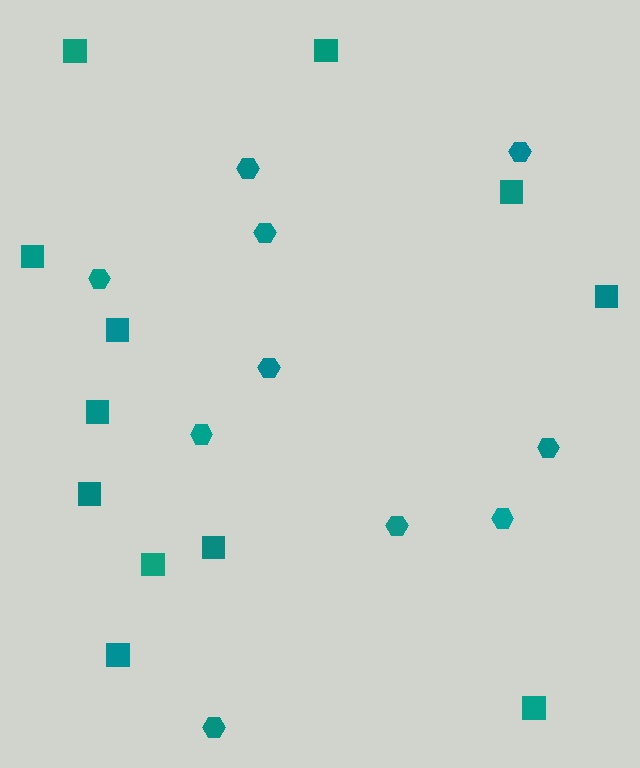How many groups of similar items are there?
There are 2 groups: one group of hexagons (10) and one group of squares (12).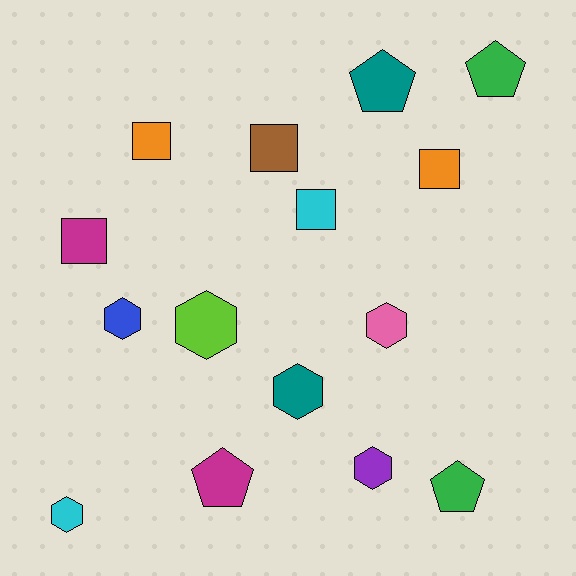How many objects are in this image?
There are 15 objects.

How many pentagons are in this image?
There are 4 pentagons.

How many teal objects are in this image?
There are 2 teal objects.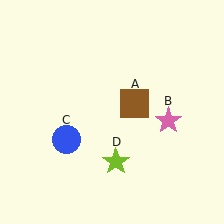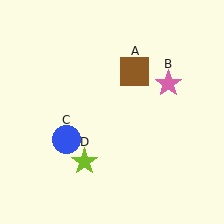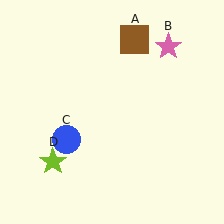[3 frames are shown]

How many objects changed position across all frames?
3 objects changed position: brown square (object A), pink star (object B), lime star (object D).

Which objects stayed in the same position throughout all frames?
Blue circle (object C) remained stationary.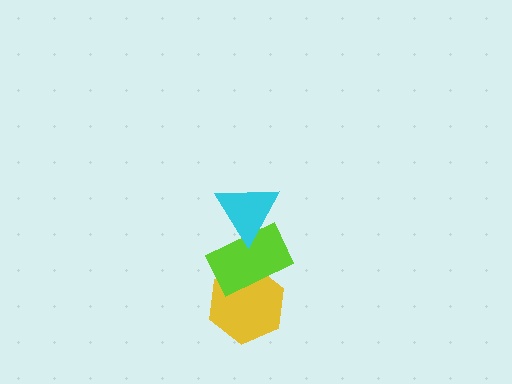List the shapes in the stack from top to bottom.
From top to bottom: the cyan triangle, the lime rectangle, the yellow hexagon.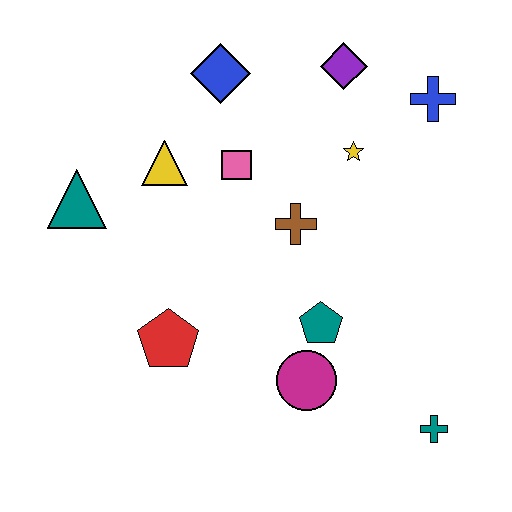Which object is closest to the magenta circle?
The teal pentagon is closest to the magenta circle.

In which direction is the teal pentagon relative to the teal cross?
The teal pentagon is to the left of the teal cross.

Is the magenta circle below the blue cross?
Yes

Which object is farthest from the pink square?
The teal cross is farthest from the pink square.